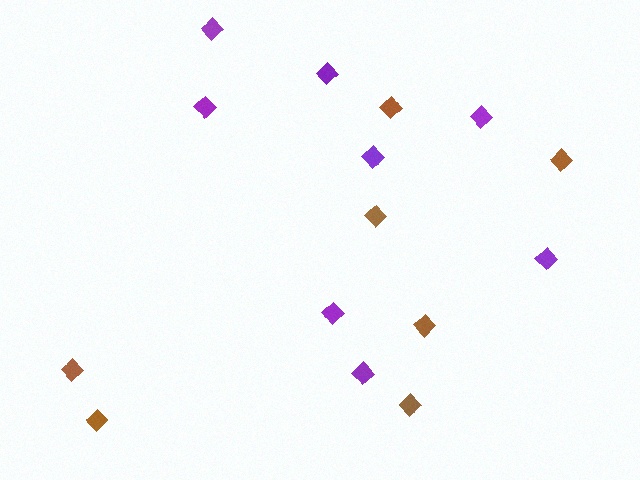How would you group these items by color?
There are 2 groups: one group of brown diamonds (7) and one group of purple diamonds (8).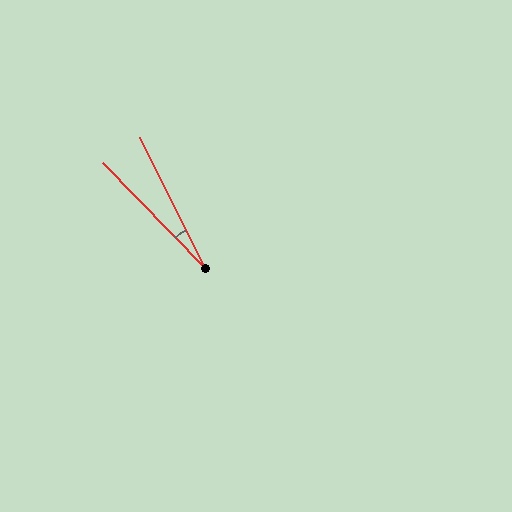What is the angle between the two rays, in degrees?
Approximately 18 degrees.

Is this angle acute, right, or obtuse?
It is acute.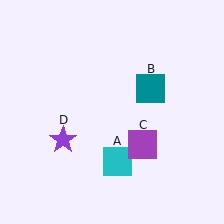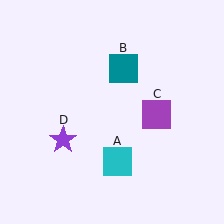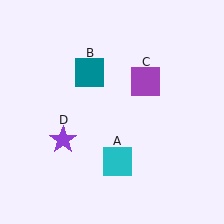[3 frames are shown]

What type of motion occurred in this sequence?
The teal square (object B), purple square (object C) rotated counterclockwise around the center of the scene.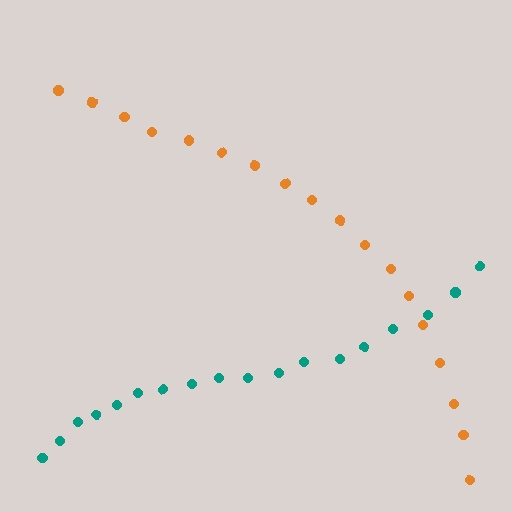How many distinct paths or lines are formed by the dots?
There are 2 distinct paths.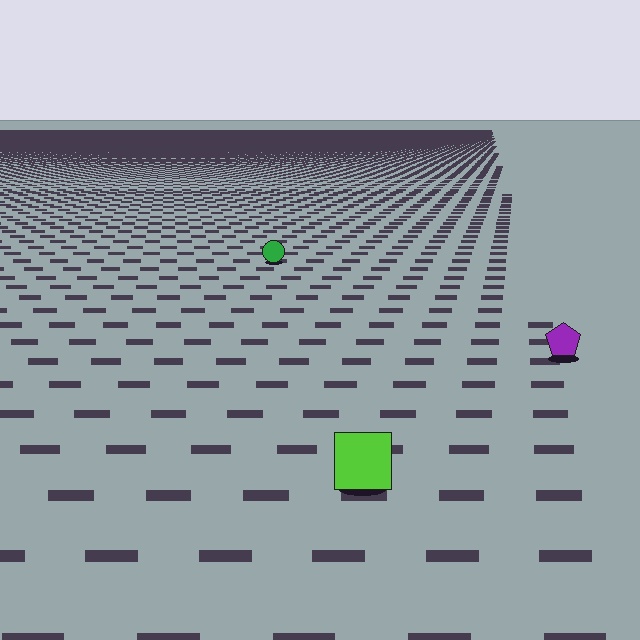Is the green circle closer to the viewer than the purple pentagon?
No. The purple pentagon is closer — you can tell from the texture gradient: the ground texture is coarser near it.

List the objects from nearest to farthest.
From nearest to farthest: the lime square, the purple pentagon, the green circle.